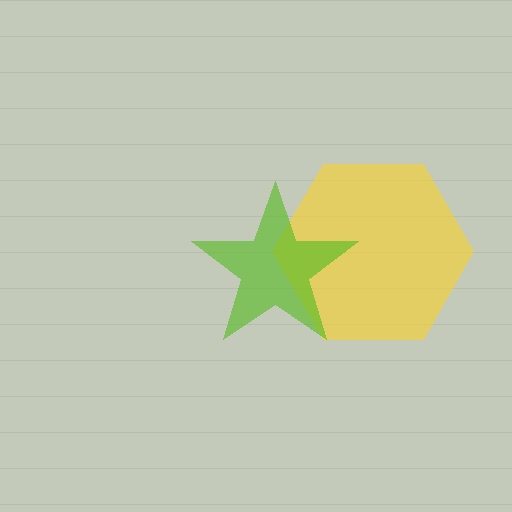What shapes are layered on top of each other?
The layered shapes are: a yellow hexagon, a lime star.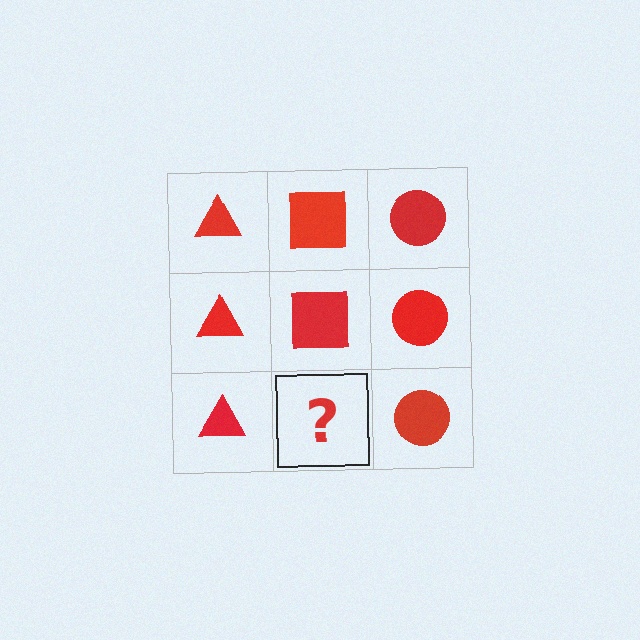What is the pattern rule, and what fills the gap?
The rule is that each column has a consistent shape. The gap should be filled with a red square.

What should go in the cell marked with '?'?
The missing cell should contain a red square.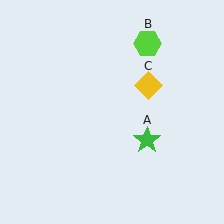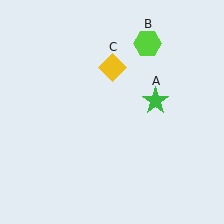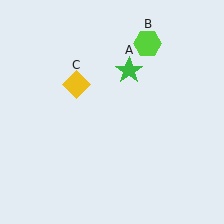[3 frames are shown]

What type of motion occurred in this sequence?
The green star (object A), yellow diamond (object C) rotated counterclockwise around the center of the scene.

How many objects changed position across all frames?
2 objects changed position: green star (object A), yellow diamond (object C).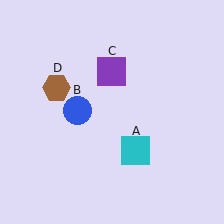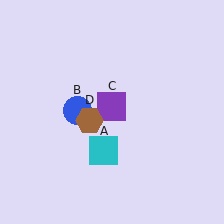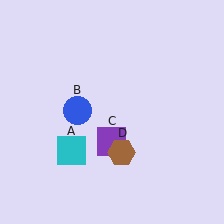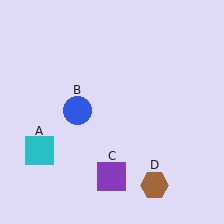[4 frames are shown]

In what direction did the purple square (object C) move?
The purple square (object C) moved down.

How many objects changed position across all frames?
3 objects changed position: cyan square (object A), purple square (object C), brown hexagon (object D).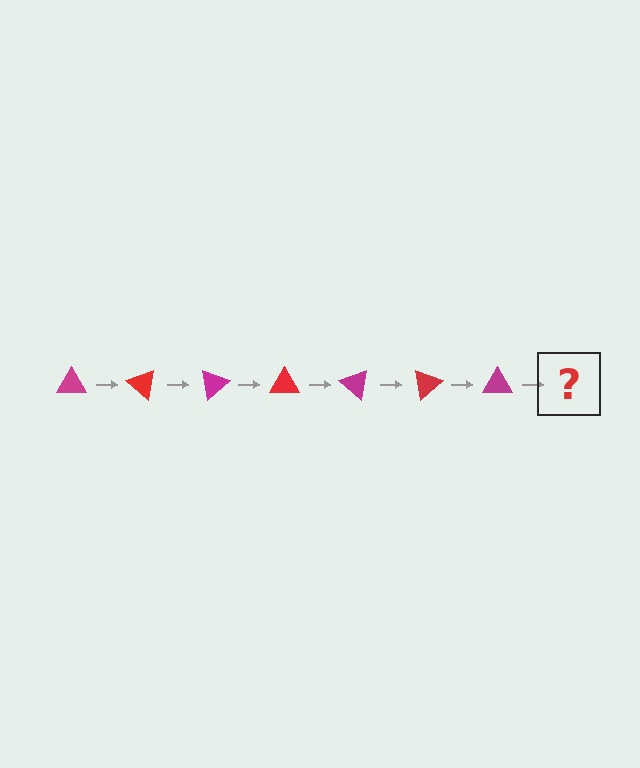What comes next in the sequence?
The next element should be a red triangle, rotated 280 degrees from the start.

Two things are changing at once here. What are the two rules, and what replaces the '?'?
The two rules are that it rotates 40 degrees each step and the color cycles through magenta and red. The '?' should be a red triangle, rotated 280 degrees from the start.